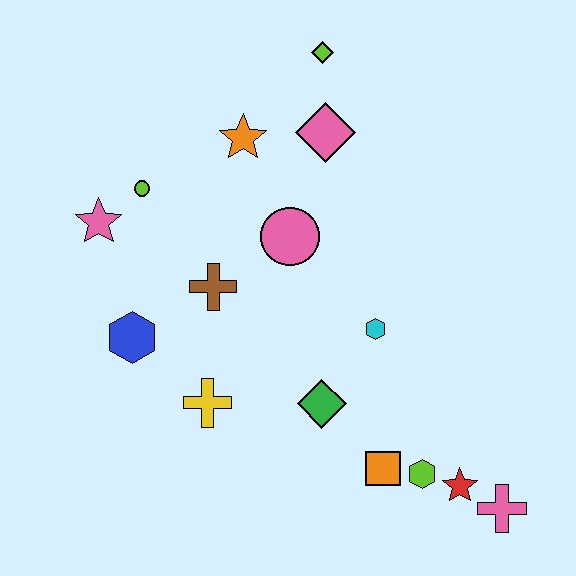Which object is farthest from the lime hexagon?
The lime diamond is farthest from the lime hexagon.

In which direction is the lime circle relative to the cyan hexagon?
The lime circle is to the left of the cyan hexagon.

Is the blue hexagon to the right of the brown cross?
No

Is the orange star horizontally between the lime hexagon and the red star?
No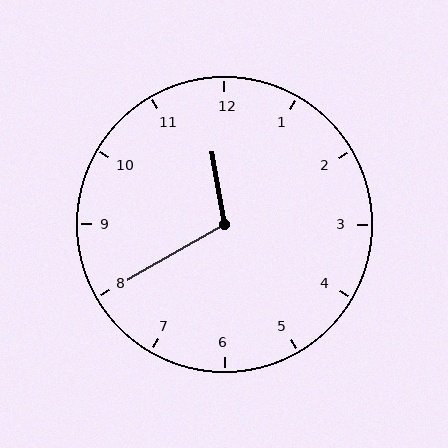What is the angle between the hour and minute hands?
Approximately 110 degrees.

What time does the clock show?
11:40.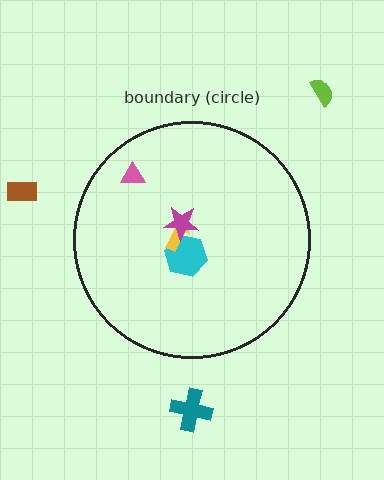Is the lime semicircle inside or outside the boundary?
Outside.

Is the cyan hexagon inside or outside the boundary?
Inside.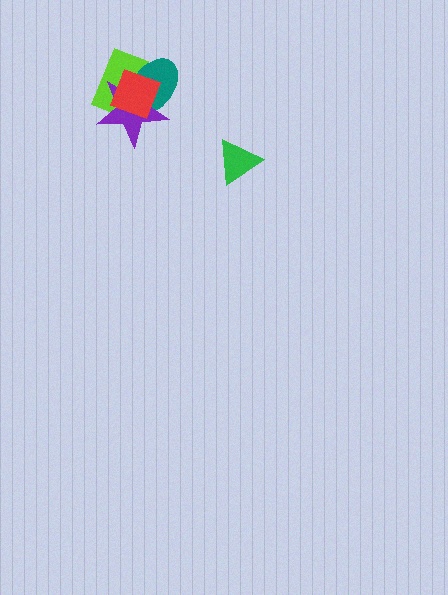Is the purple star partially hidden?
Yes, it is partially covered by another shape.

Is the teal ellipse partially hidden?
Yes, it is partially covered by another shape.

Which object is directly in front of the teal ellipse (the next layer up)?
The purple star is directly in front of the teal ellipse.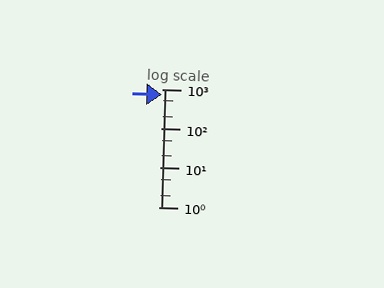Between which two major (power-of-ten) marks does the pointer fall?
The pointer is between 100 and 1000.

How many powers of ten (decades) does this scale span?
The scale spans 3 decades, from 1 to 1000.